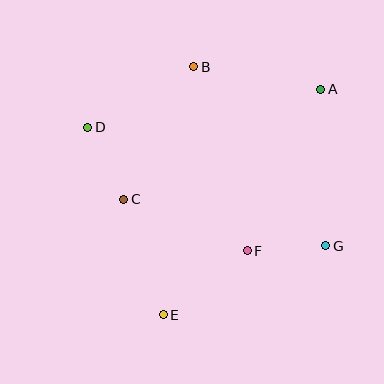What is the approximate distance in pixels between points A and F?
The distance between A and F is approximately 177 pixels.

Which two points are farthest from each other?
Points A and E are farthest from each other.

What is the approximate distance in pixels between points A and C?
The distance between A and C is approximately 226 pixels.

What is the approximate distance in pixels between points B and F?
The distance between B and F is approximately 192 pixels.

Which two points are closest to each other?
Points F and G are closest to each other.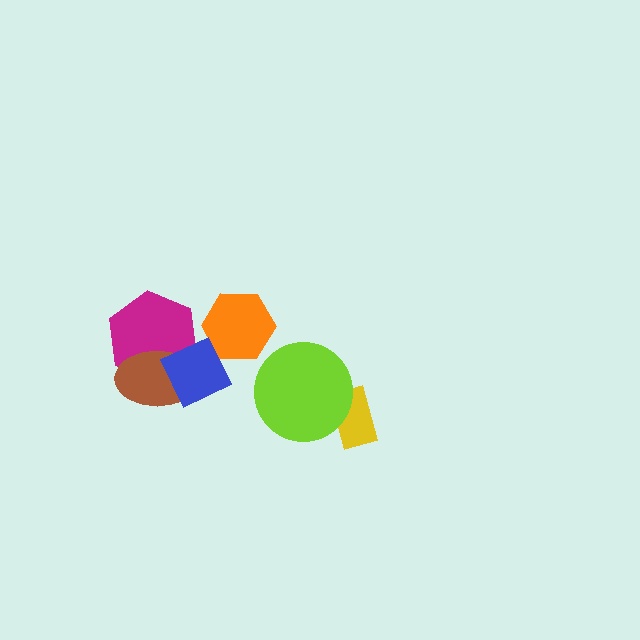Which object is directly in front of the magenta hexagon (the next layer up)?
The brown ellipse is directly in front of the magenta hexagon.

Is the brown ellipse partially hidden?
Yes, it is partially covered by another shape.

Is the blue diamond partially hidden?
No, no other shape covers it.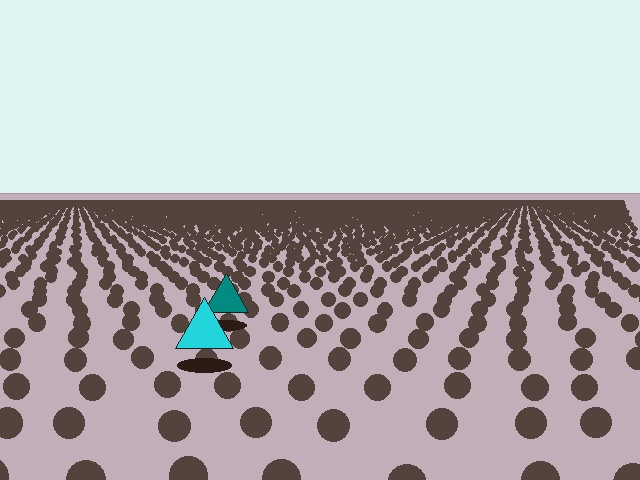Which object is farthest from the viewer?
The teal triangle is farthest from the viewer. It appears smaller and the ground texture around it is denser.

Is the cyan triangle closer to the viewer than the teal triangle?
Yes. The cyan triangle is closer — you can tell from the texture gradient: the ground texture is coarser near it.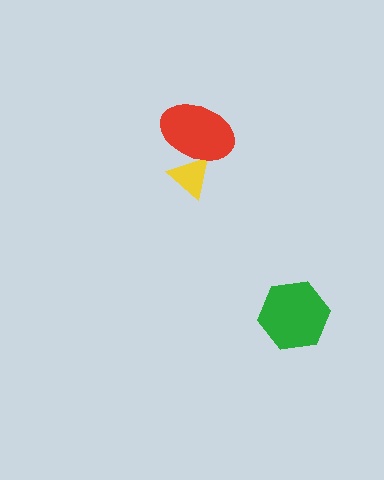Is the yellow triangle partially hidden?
Yes, it is partially covered by another shape.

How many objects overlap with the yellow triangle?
1 object overlaps with the yellow triangle.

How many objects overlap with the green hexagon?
0 objects overlap with the green hexagon.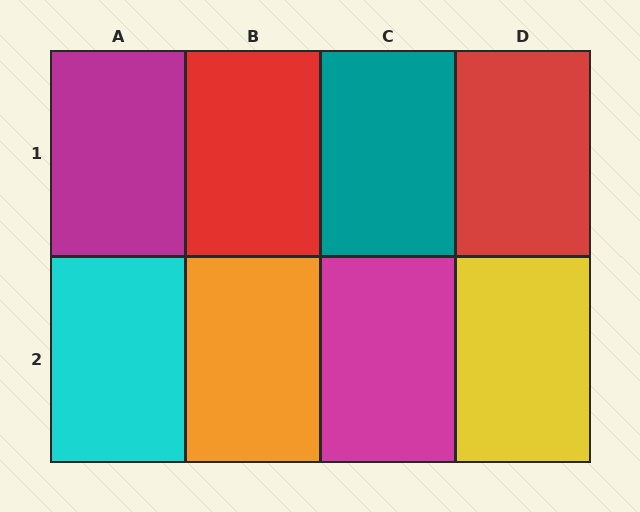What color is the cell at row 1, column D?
Red.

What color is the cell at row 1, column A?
Magenta.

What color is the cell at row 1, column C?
Teal.